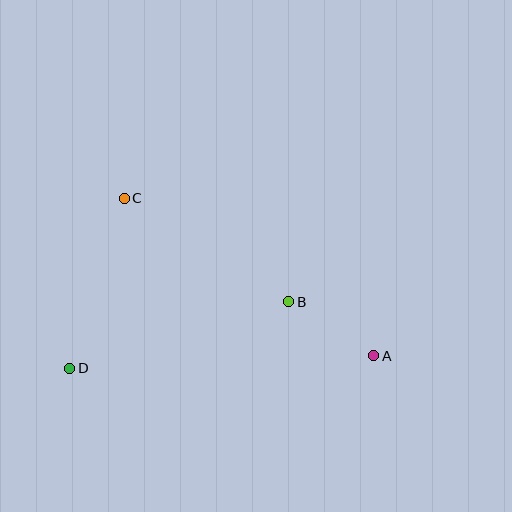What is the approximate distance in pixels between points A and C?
The distance between A and C is approximately 295 pixels.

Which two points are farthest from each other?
Points A and D are farthest from each other.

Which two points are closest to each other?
Points A and B are closest to each other.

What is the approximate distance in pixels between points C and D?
The distance between C and D is approximately 178 pixels.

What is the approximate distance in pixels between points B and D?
The distance between B and D is approximately 229 pixels.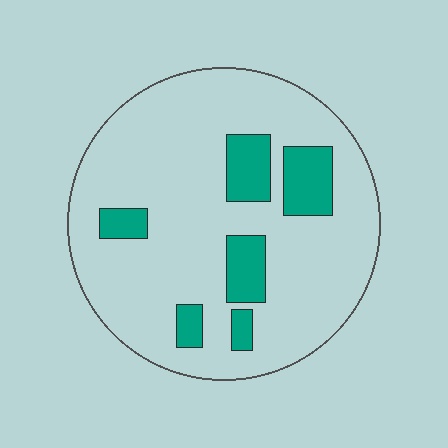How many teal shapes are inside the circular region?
6.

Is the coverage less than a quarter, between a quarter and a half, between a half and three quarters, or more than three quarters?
Less than a quarter.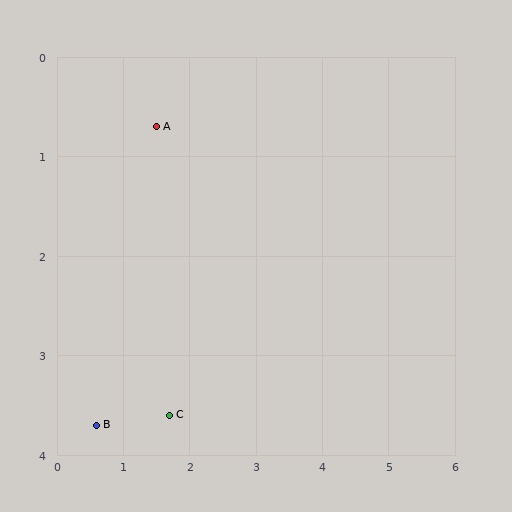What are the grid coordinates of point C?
Point C is at approximately (1.7, 3.6).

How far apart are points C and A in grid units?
Points C and A are about 2.9 grid units apart.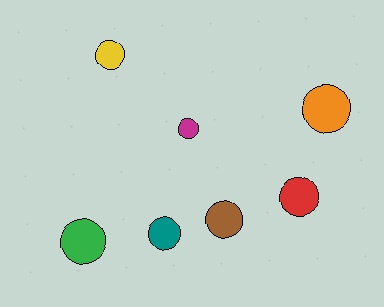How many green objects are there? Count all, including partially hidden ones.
There is 1 green object.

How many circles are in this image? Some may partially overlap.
There are 7 circles.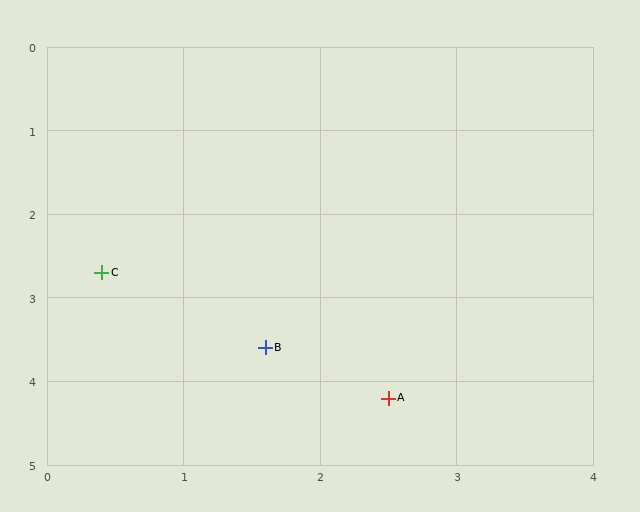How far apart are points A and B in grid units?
Points A and B are about 1.1 grid units apart.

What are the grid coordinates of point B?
Point B is at approximately (1.6, 3.6).